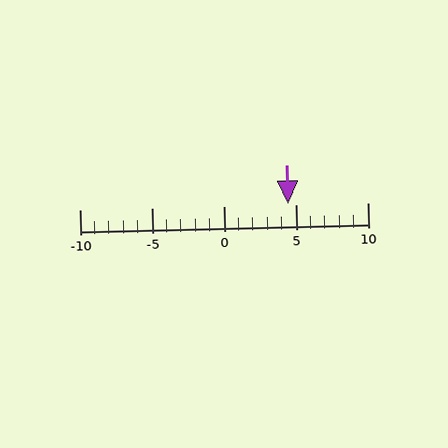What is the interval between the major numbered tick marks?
The major tick marks are spaced 5 units apart.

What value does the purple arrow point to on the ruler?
The purple arrow points to approximately 4.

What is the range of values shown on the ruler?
The ruler shows values from -10 to 10.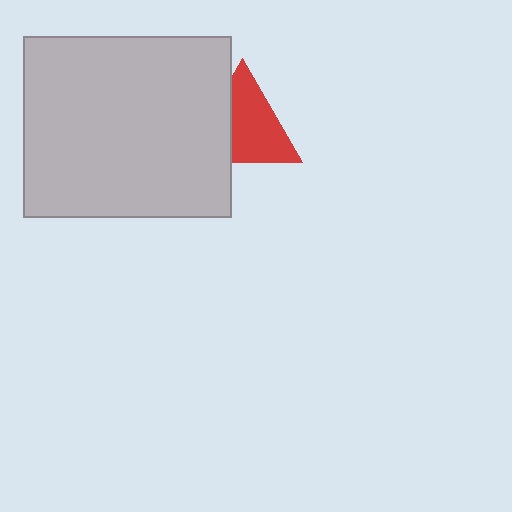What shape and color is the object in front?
The object in front is a light gray rectangle.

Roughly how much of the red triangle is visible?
Most of it is visible (roughly 66%).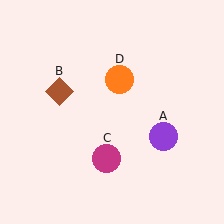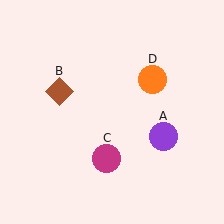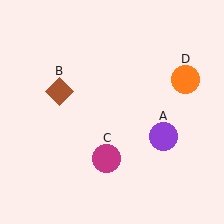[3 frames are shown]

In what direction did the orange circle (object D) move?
The orange circle (object D) moved right.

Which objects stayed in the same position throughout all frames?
Purple circle (object A) and brown diamond (object B) and magenta circle (object C) remained stationary.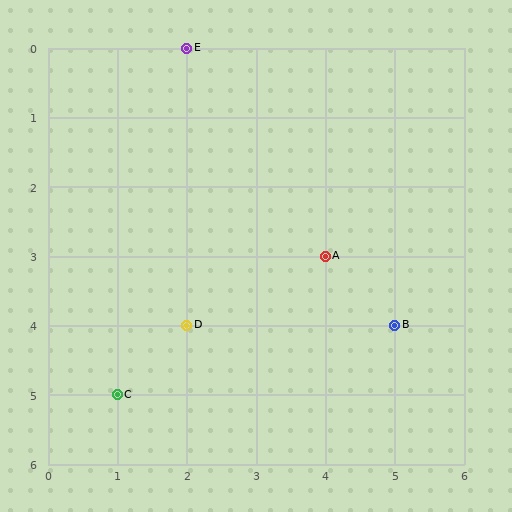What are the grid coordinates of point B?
Point B is at grid coordinates (5, 4).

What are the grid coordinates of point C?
Point C is at grid coordinates (1, 5).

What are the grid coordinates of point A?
Point A is at grid coordinates (4, 3).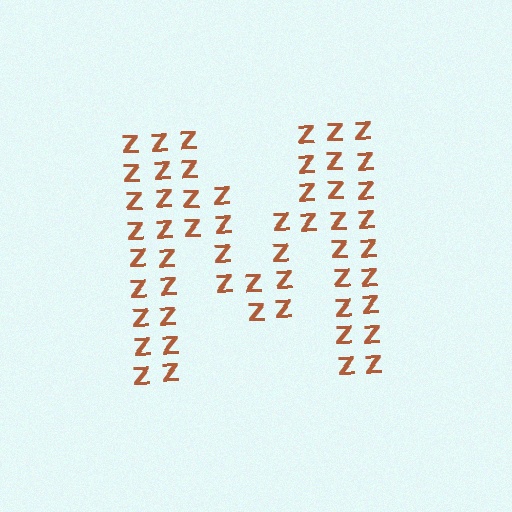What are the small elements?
The small elements are letter Z's.